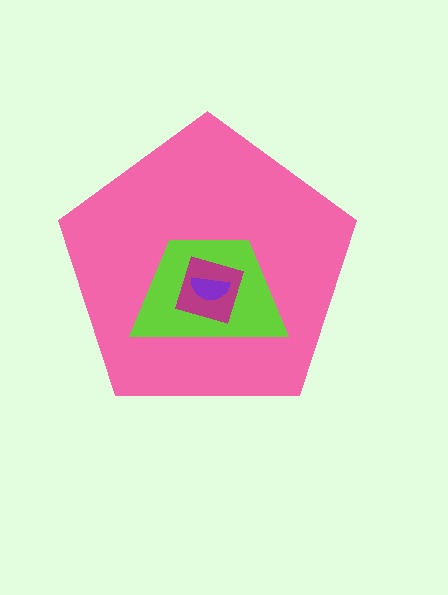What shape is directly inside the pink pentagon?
The lime trapezoid.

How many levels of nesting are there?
4.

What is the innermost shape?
The purple semicircle.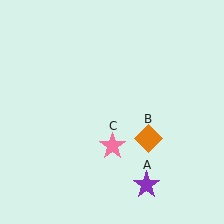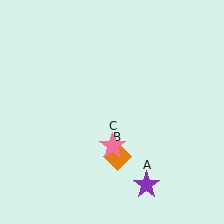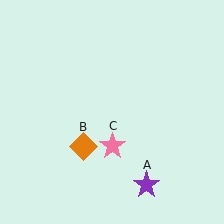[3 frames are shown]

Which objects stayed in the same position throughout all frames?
Purple star (object A) and pink star (object C) remained stationary.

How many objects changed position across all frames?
1 object changed position: orange diamond (object B).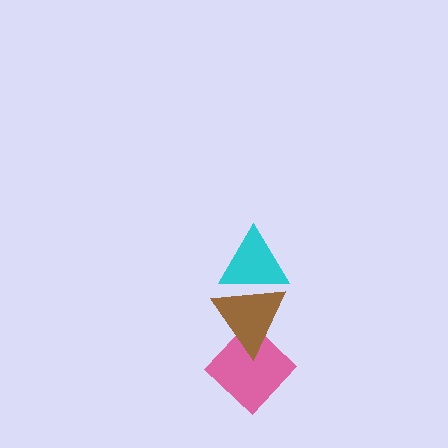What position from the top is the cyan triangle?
The cyan triangle is 1st from the top.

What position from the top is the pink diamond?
The pink diamond is 3rd from the top.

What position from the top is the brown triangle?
The brown triangle is 2nd from the top.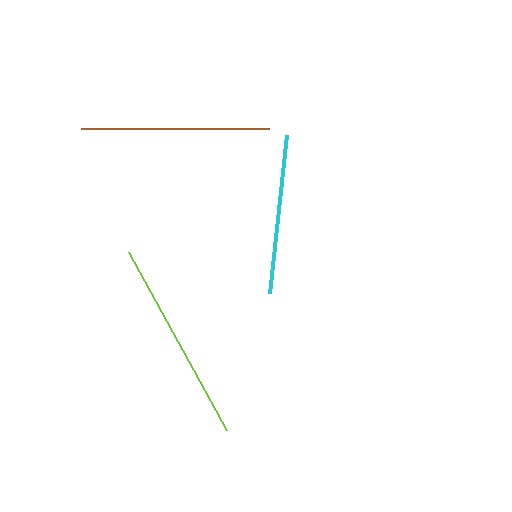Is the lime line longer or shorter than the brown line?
The lime line is longer than the brown line.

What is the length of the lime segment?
The lime segment is approximately 203 pixels long.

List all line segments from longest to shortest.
From longest to shortest: lime, brown, cyan.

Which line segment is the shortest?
The cyan line is the shortest at approximately 159 pixels.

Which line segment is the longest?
The lime line is the longest at approximately 203 pixels.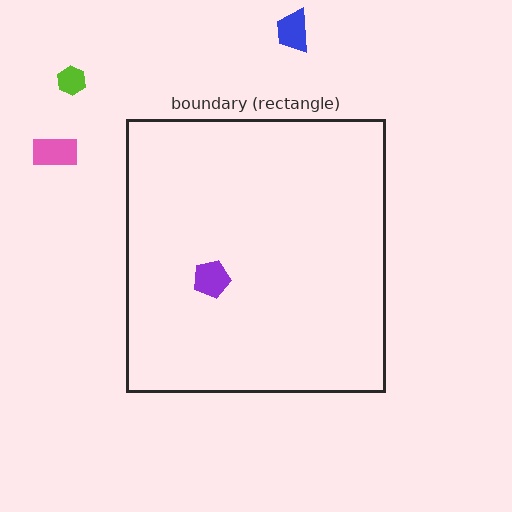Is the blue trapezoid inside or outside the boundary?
Outside.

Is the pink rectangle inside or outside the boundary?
Outside.